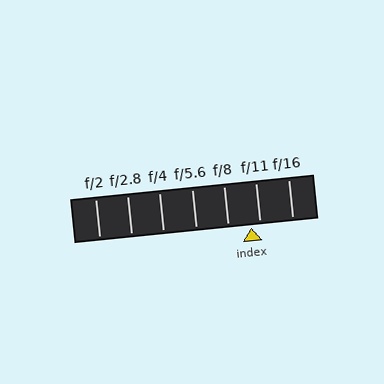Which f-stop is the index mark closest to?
The index mark is closest to f/11.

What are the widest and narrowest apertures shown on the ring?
The widest aperture shown is f/2 and the narrowest is f/16.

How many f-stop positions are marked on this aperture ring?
There are 7 f-stop positions marked.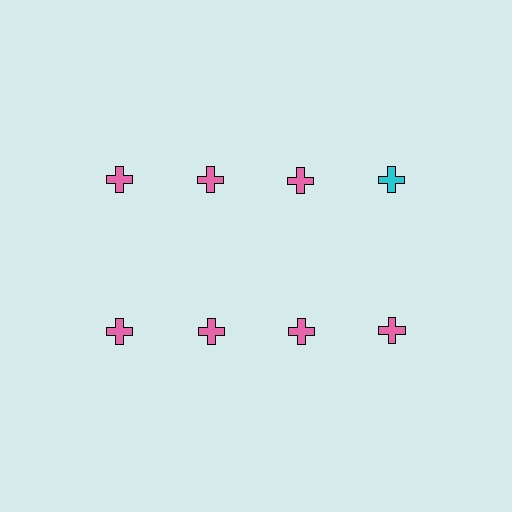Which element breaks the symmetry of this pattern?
The cyan cross in the top row, second from right column breaks the symmetry. All other shapes are pink crosses.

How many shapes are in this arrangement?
There are 8 shapes arranged in a grid pattern.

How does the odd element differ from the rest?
It has a different color: cyan instead of pink.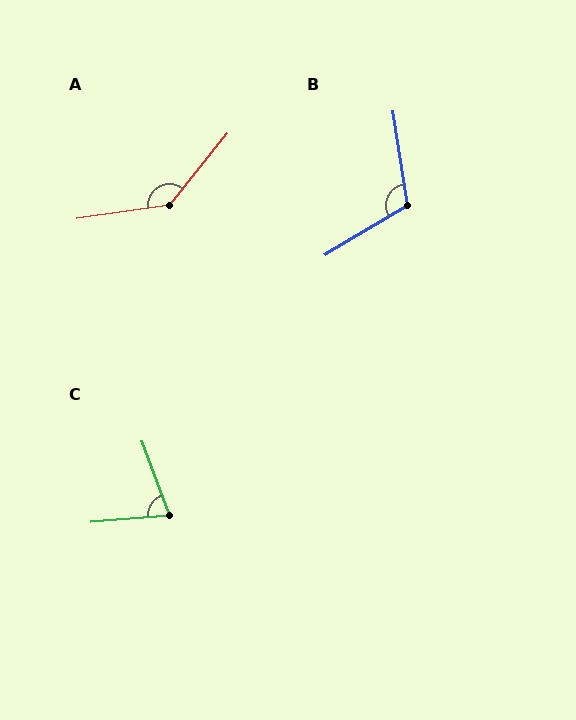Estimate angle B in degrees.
Approximately 112 degrees.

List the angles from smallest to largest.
C (75°), B (112°), A (137°).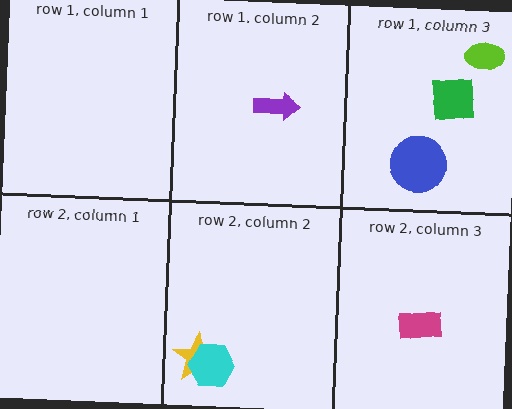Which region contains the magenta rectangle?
The row 2, column 3 region.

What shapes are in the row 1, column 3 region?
The green square, the blue circle, the lime ellipse.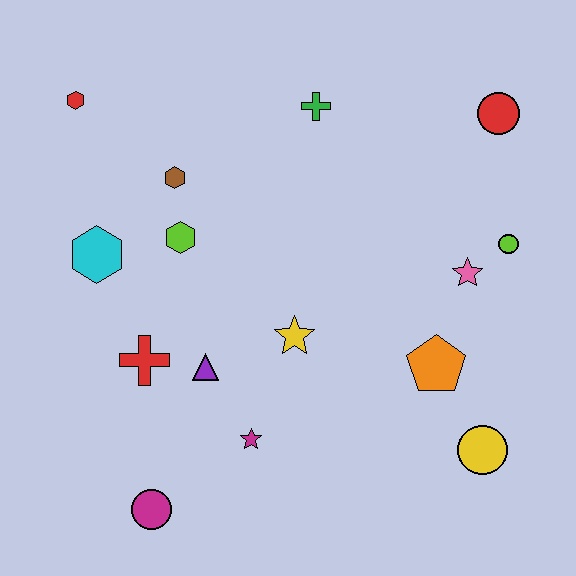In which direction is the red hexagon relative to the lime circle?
The red hexagon is to the left of the lime circle.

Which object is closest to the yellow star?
The purple triangle is closest to the yellow star.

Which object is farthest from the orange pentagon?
The red hexagon is farthest from the orange pentagon.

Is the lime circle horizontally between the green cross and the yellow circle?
No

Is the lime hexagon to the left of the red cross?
No